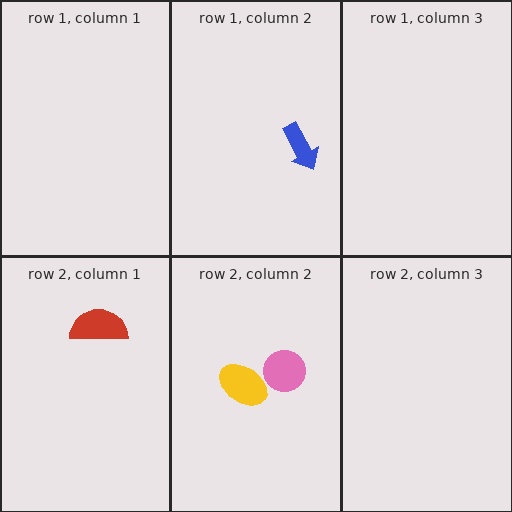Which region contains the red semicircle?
The row 2, column 1 region.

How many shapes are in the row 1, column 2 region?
1.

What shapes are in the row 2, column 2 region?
The pink circle, the yellow ellipse.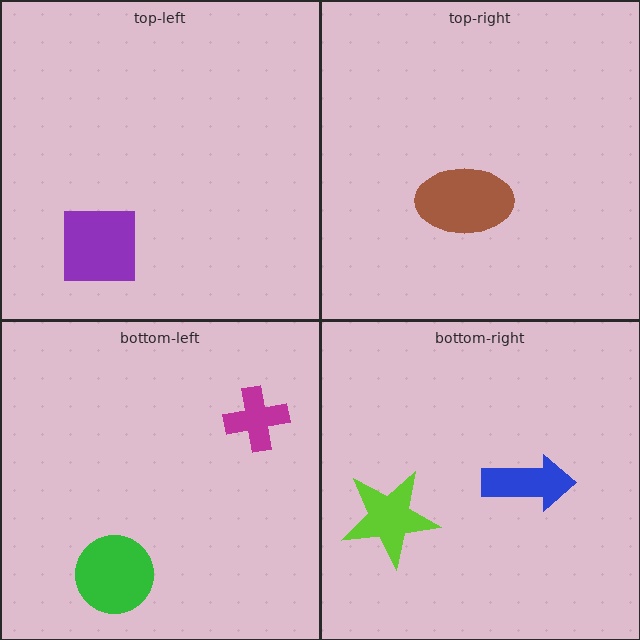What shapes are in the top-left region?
The purple square.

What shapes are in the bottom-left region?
The magenta cross, the green circle.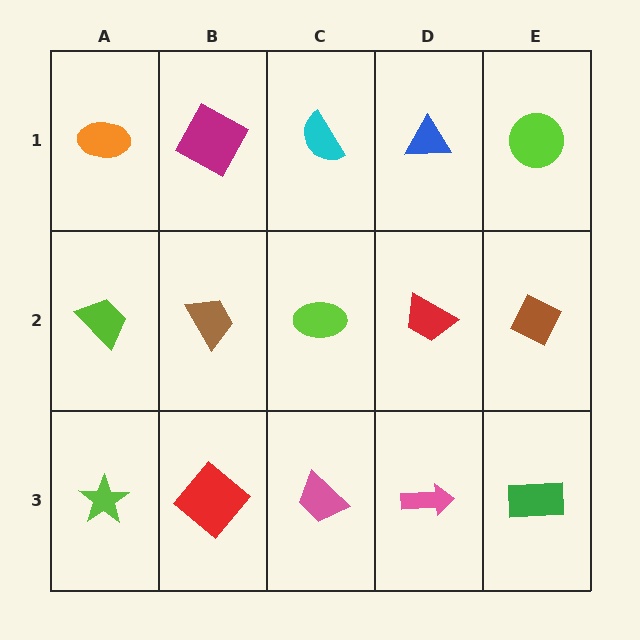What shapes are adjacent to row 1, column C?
A lime ellipse (row 2, column C), a magenta square (row 1, column B), a blue triangle (row 1, column D).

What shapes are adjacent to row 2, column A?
An orange ellipse (row 1, column A), a lime star (row 3, column A), a brown trapezoid (row 2, column B).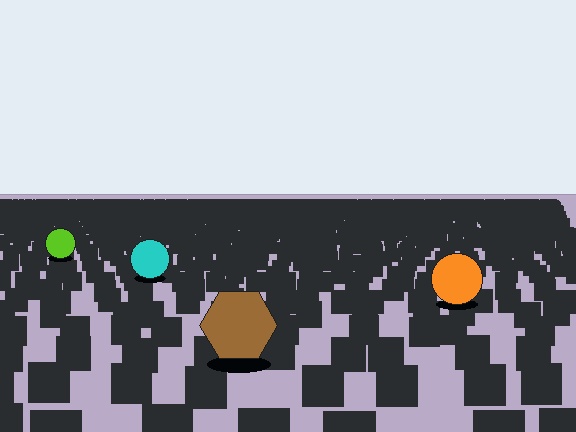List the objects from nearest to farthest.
From nearest to farthest: the brown hexagon, the orange circle, the cyan circle, the lime circle.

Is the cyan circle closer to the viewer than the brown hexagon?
No. The brown hexagon is closer — you can tell from the texture gradient: the ground texture is coarser near it.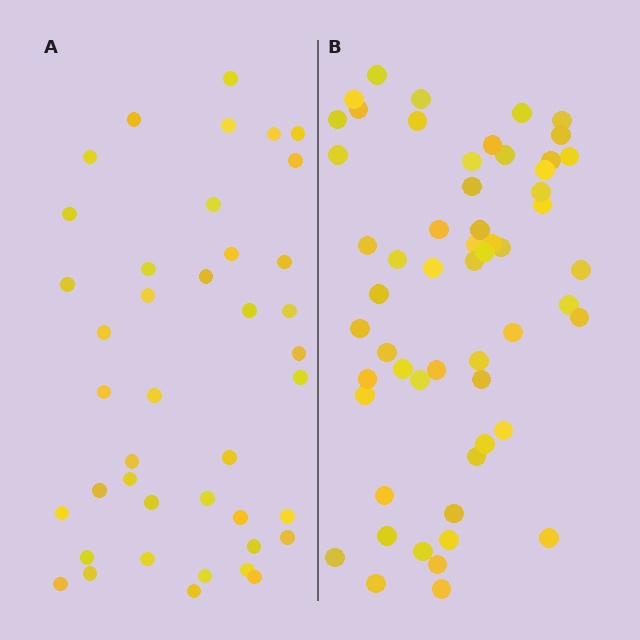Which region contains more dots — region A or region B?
Region B (the right region) has more dots.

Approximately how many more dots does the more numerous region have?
Region B has approximately 15 more dots than region A.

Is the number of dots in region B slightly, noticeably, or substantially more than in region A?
Region B has noticeably more, but not dramatically so. The ratio is roughly 1.4 to 1.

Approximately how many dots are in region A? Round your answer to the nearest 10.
About 40 dots. (The exact count is 41, which rounds to 40.)